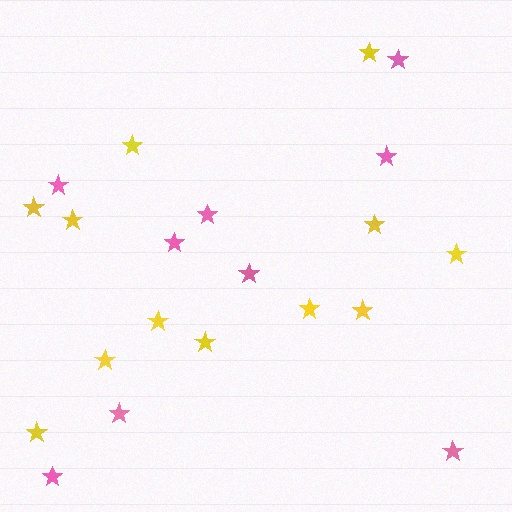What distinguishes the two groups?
There are 2 groups: one group of yellow stars (12) and one group of pink stars (9).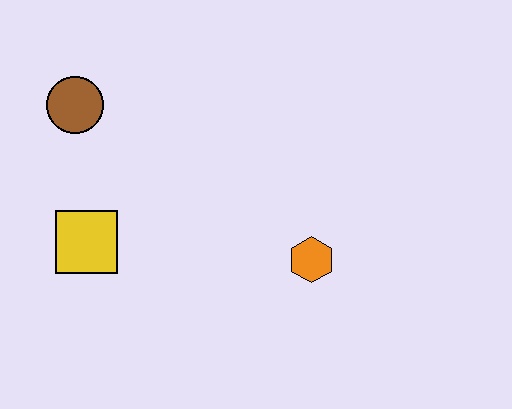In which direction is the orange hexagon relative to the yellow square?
The orange hexagon is to the right of the yellow square.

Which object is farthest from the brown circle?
The orange hexagon is farthest from the brown circle.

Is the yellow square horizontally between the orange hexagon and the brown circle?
Yes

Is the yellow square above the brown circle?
No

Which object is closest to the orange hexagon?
The yellow square is closest to the orange hexagon.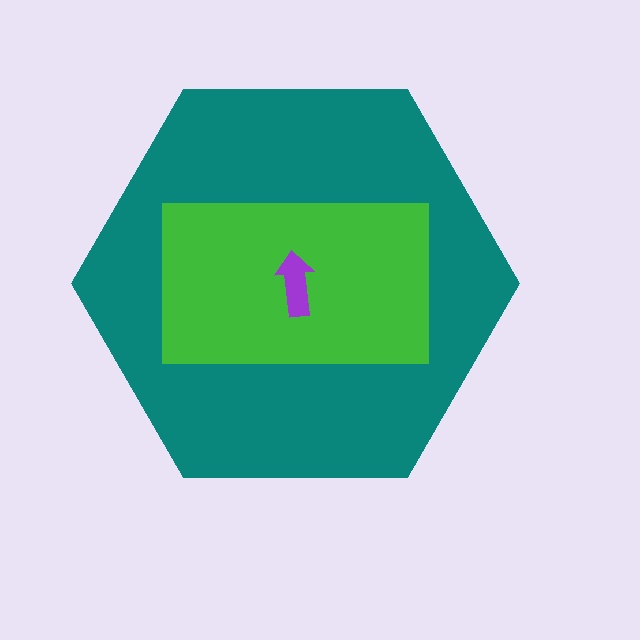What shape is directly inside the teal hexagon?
The green rectangle.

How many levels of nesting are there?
3.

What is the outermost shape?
The teal hexagon.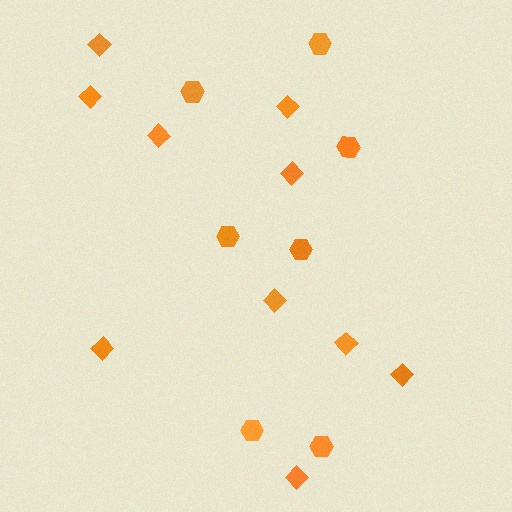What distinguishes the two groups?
There are 2 groups: one group of hexagons (7) and one group of diamonds (10).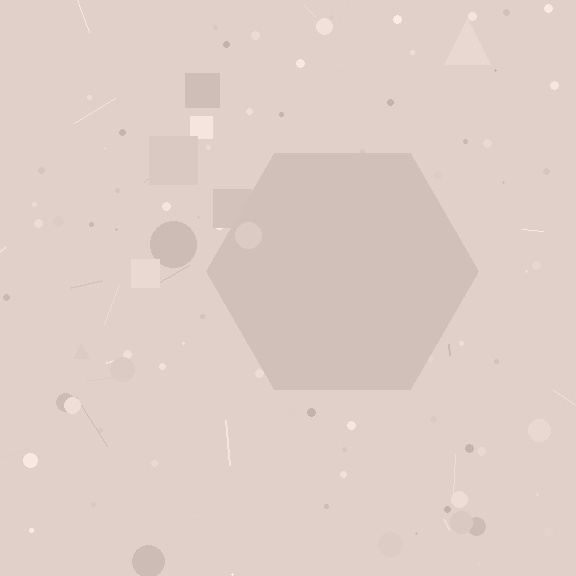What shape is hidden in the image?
A hexagon is hidden in the image.